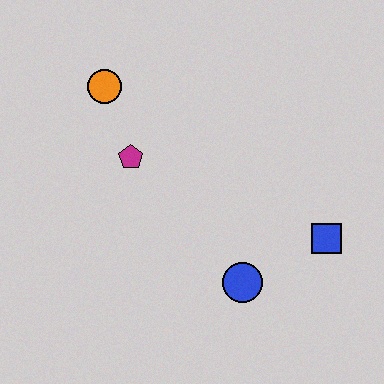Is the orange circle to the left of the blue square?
Yes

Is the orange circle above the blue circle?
Yes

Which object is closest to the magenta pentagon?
The orange circle is closest to the magenta pentagon.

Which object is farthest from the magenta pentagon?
The blue square is farthest from the magenta pentagon.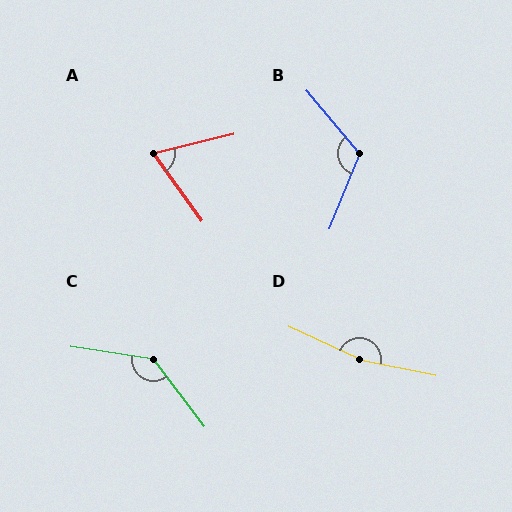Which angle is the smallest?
A, at approximately 68 degrees.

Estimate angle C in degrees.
Approximately 136 degrees.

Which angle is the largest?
D, at approximately 166 degrees.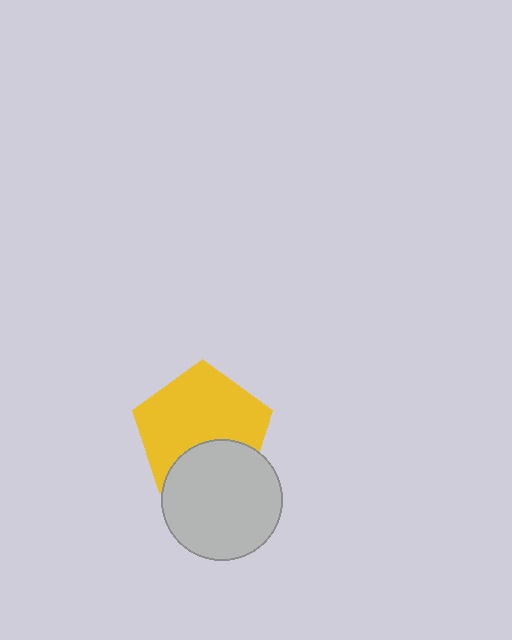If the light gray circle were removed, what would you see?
You would see the complete yellow pentagon.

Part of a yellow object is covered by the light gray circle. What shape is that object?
It is a pentagon.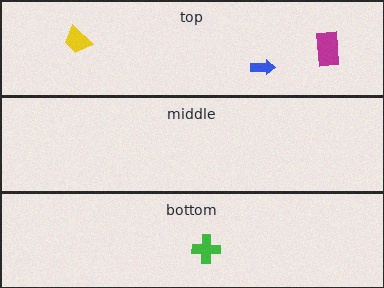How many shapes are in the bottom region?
1.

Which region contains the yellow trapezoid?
The top region.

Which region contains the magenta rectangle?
The top region.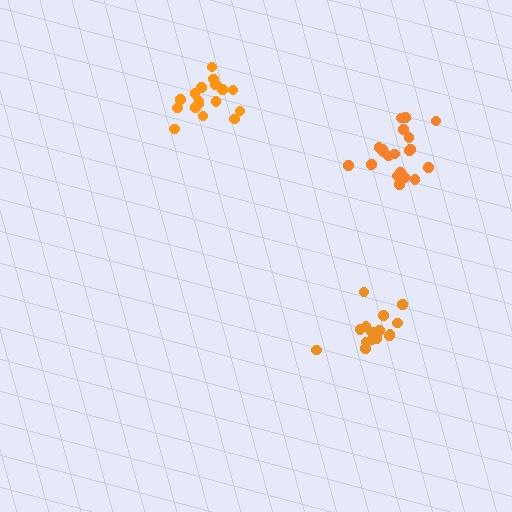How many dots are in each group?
Group 1: 16 dots, Group 2: 20 dots, Group 3: 17 dots (53 total).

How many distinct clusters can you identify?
There are 3 distinct clusters.